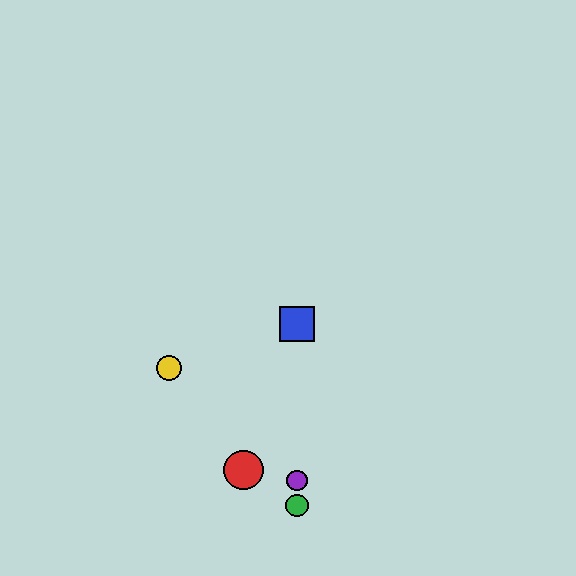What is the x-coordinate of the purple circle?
The purple circle is at x≈297.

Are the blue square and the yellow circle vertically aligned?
No, the blue square is at x≈297 and the yellow circle is at x≈169.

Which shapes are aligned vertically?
The blue square, the green circle, the purple circle are aligned vertically.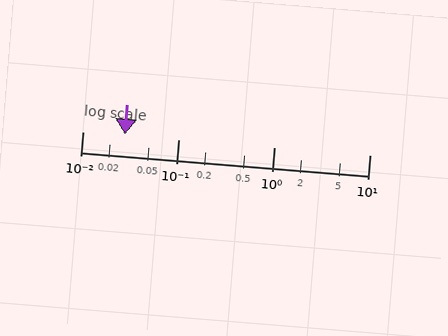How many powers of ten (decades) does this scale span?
The scale spans 3 decades, from 0.01 to 10.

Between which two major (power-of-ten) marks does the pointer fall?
The pointer is between 0.01 and 0.1.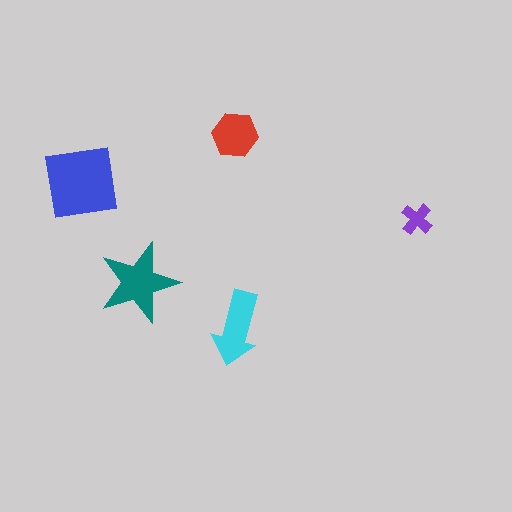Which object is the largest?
The blue square.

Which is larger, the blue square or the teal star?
The blue square.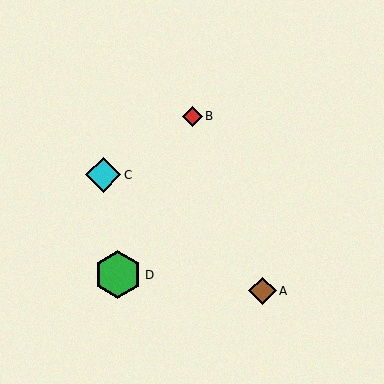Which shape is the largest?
The green hexagon (labeled D) is the largest.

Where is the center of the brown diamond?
The center of the brown diamond is at (262, 291).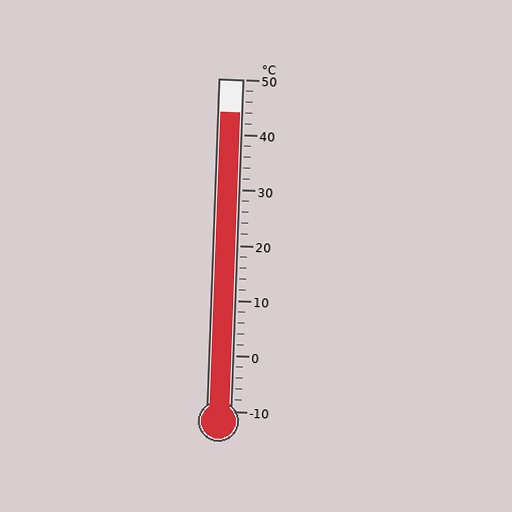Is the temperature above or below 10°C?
The temperature is above 10°C.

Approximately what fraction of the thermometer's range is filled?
The thermometer is filled to approximately 90% of its range.